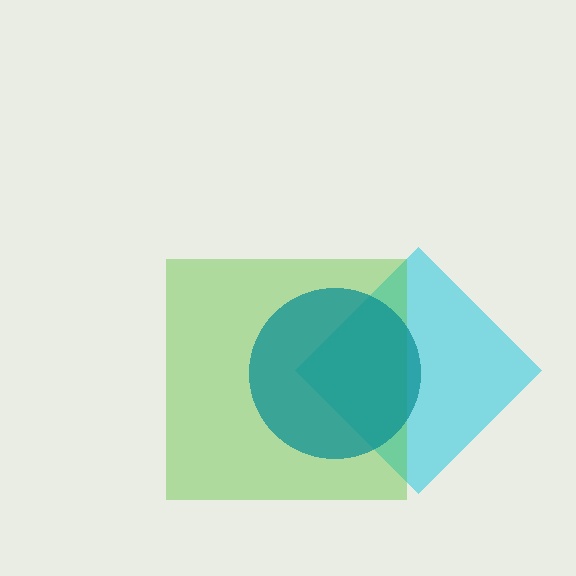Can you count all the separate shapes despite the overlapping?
Yes, there are 3 separate shapes.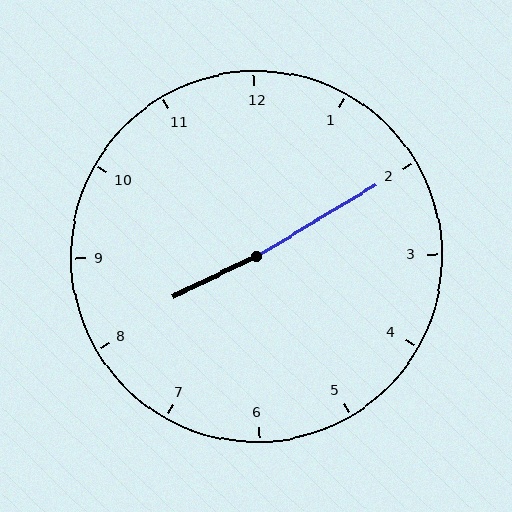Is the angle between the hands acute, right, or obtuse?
It is obtuse.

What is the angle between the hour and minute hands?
Approximately 175 degrees.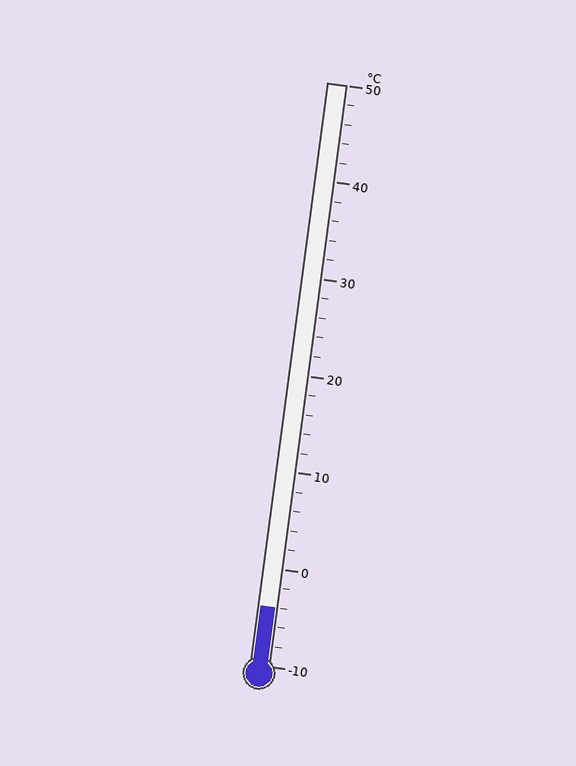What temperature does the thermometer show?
The thermometer shows approximately -4°C.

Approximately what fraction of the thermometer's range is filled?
The thermometer is filled to approximately 10% of its range.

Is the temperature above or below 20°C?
The temperature is below 20°C.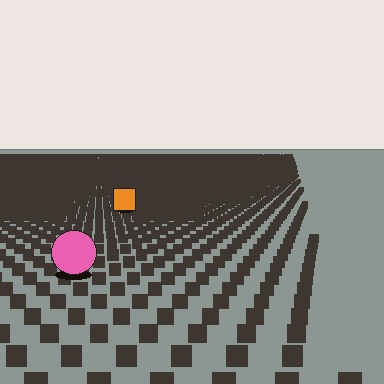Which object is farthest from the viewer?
The orange square is farthest from the viewer. It appears smaller and the ground texture around it is denser.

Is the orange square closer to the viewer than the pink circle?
No. The pink circle is closer — you can tell from the texture gradient: the ground texture is coarser near it.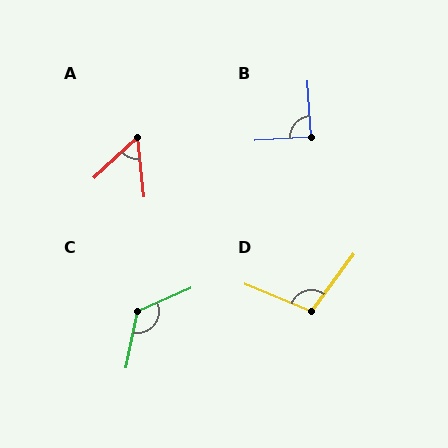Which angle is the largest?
C, at approximately 125 degrees.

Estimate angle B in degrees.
Approximately 90 degrees.